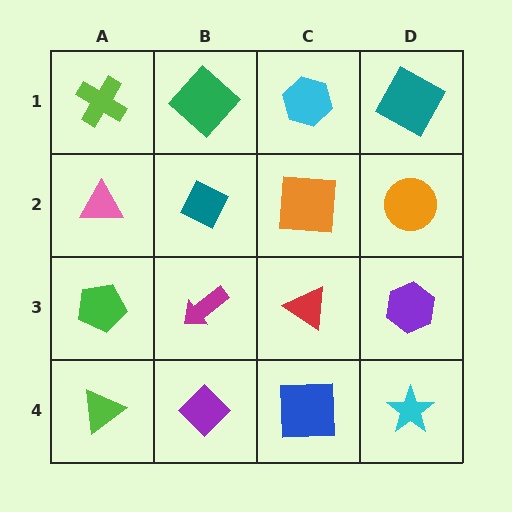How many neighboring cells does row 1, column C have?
3.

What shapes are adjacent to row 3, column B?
A teal diamond (row 2, column B), a purple diamond (row 4, column B), a green pentagon (row 3, column A), a red triangle (row 3, column C).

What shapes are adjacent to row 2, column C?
A cyan hexagon (row 1, column C), a red triangle (row 3, column C), a teal diamond (row 2, column B), an orange circle (row 2, column D).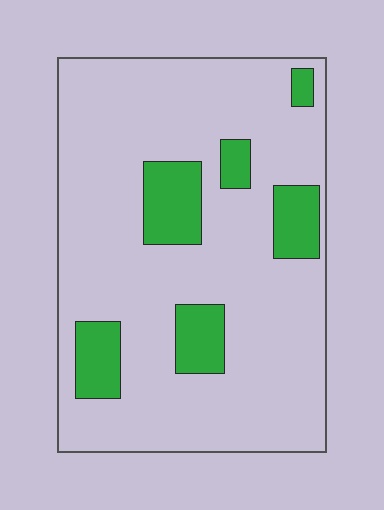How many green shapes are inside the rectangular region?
6.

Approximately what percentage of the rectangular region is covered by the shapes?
Approximately 15%.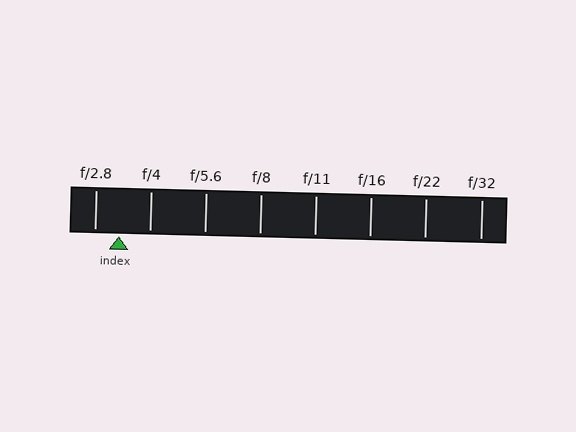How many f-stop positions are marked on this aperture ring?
There are 8 f-stop positions marked.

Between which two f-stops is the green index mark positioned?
The index mark is between f/2.8 and f/4.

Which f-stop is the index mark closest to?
The index mark is closest to f/2.8.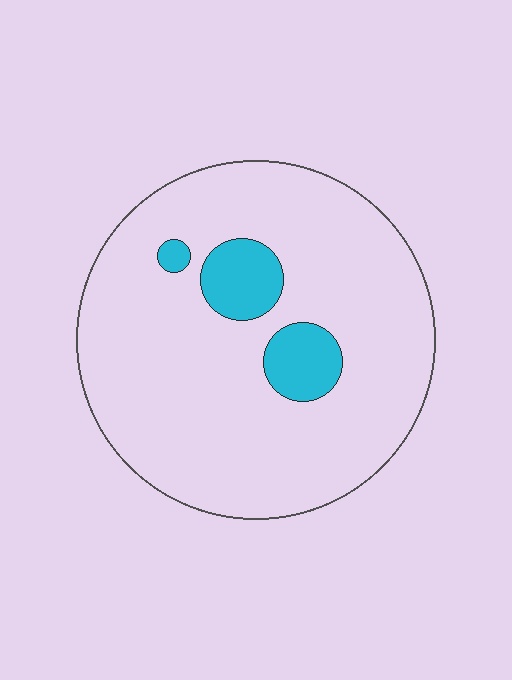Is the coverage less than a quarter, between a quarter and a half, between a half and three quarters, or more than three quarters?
Less than a quarter.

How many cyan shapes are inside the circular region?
3.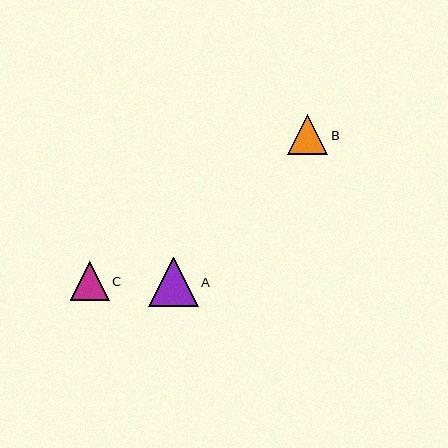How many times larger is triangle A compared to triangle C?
Triangle A is approximately 1.3 times the size of triangle C.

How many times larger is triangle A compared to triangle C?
Triangle A is approximately 1.3 times the size of triangle C.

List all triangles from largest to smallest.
From largest to smallest: A, B, C.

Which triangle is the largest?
Triangle A is the largest with a size of approximately 49 pixels.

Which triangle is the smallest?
Triangle C is the smallest with a size of approximately 39 pixels.